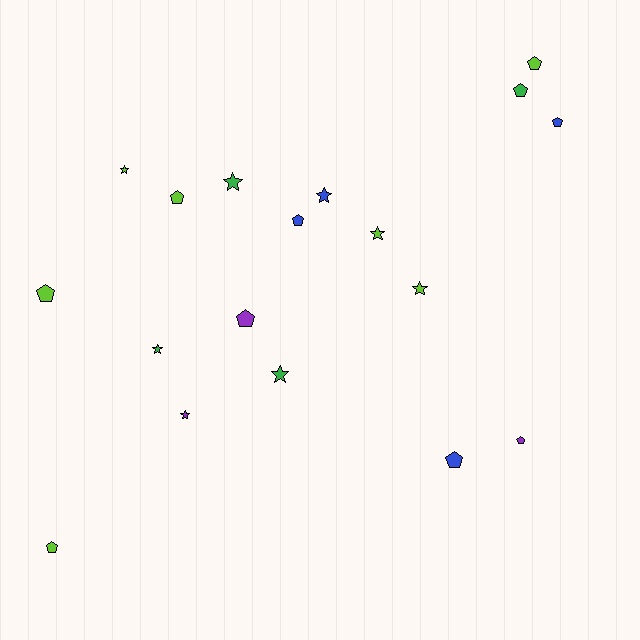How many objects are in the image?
There are 18 objects.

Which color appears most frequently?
Lime, with 7 objects.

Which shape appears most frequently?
Pentagon, with 10 objects.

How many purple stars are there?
There is 1 purple star.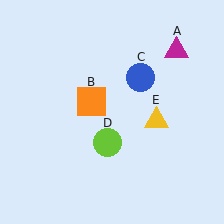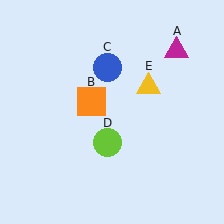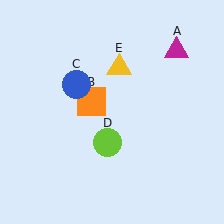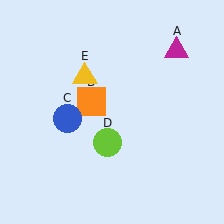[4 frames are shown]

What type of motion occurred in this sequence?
The blue circle (object C), yellow triangle (object E) rotated counterclockwise around the center of the scene.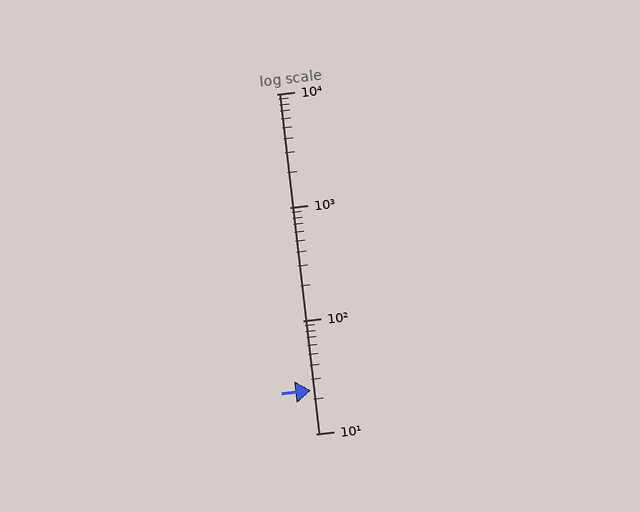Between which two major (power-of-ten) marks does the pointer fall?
The pointer is between 10 and 100.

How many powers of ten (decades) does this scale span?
The scale spans 3 decades, from 10 to 10000.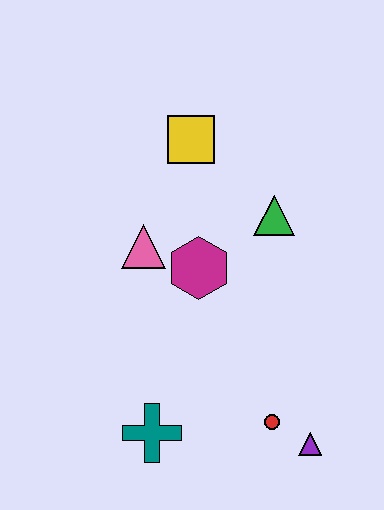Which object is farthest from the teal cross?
The yellow square is farthest from the teal cross.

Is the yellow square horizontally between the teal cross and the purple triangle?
Yes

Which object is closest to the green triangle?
The magenta hexagon is closest to the green triangle.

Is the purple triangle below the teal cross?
Yes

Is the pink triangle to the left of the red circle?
Yes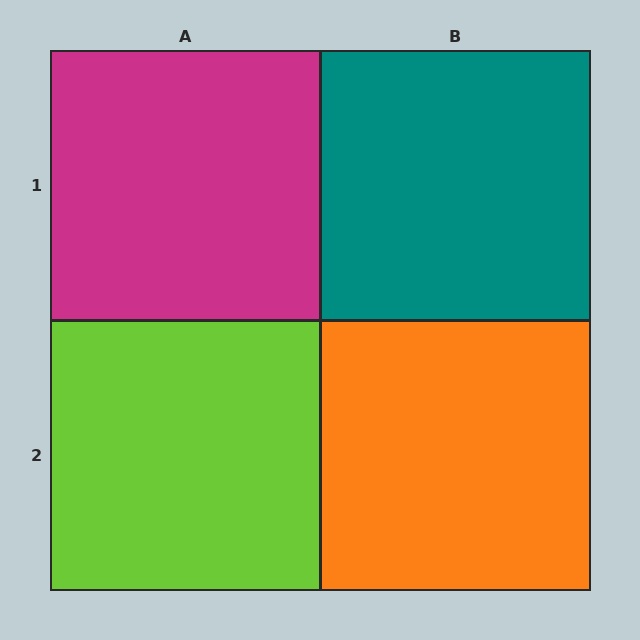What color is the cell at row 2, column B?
Orange.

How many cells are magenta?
1 cell is magenta.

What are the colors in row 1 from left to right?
Magenta, teal.